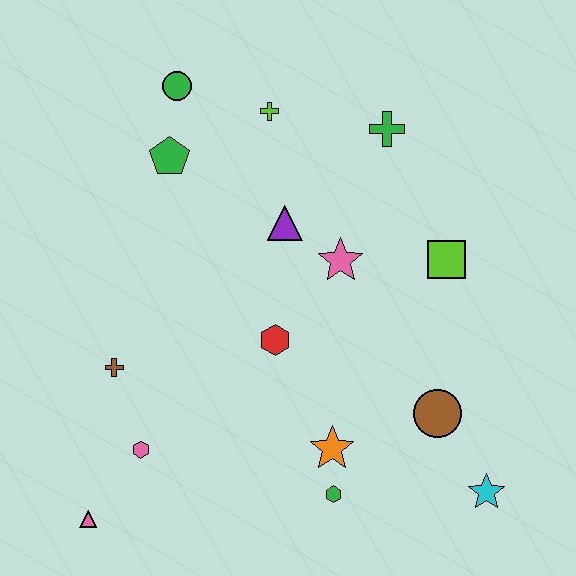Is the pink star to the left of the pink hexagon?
No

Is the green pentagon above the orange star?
Yes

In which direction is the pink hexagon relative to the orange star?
The pink hexagon is to the left of the orange star.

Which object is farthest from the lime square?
The pink triangle is farthest from the lime square.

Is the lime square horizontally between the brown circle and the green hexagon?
No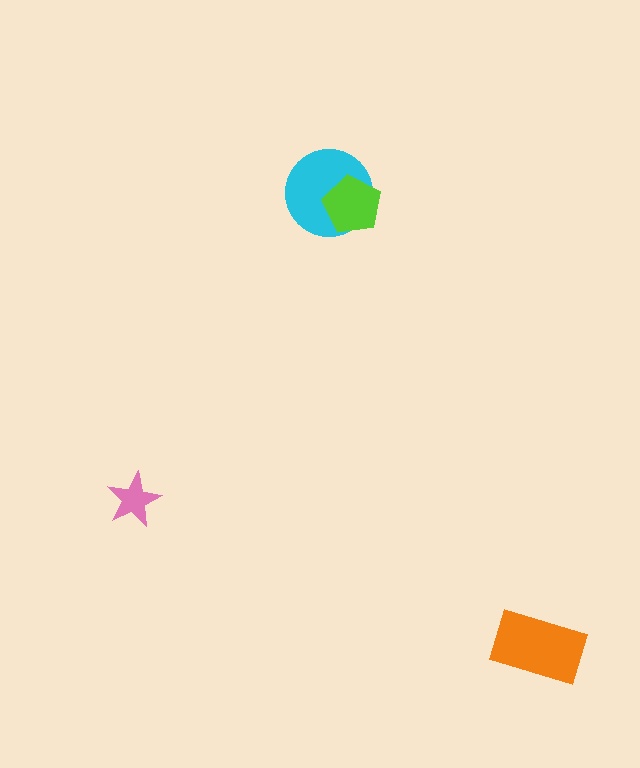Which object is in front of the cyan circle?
The lime pentagon is in front of the cyan circle.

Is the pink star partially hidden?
No, no other shape covers it.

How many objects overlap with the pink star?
0 objects overlap with the pink star.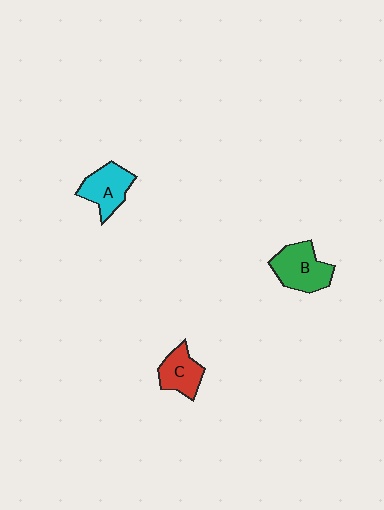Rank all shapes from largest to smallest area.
From largest to smallest: B (green), A (cyan), C (red).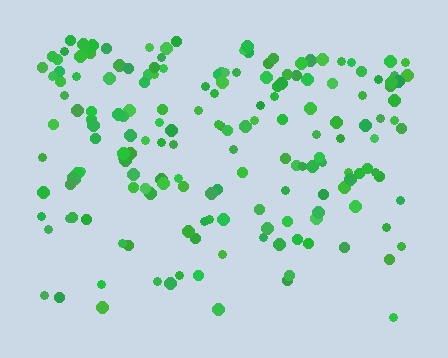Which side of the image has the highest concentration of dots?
The top.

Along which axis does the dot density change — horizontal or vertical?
Vertical.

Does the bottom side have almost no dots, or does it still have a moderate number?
Still a moderate number, just noticeably fewer than the top.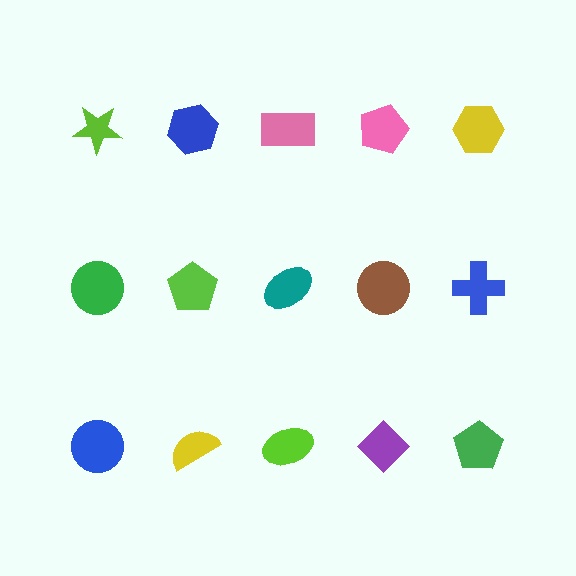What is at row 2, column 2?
A lime pentagon.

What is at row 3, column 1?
A blue circle.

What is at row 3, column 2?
A yellow semicircle.